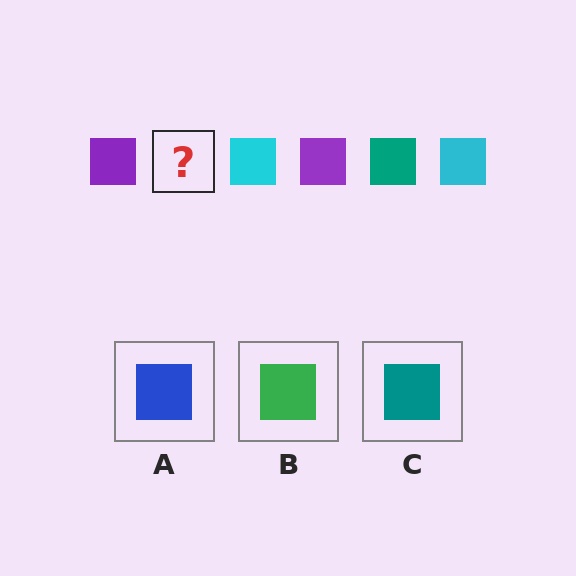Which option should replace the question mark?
Option C.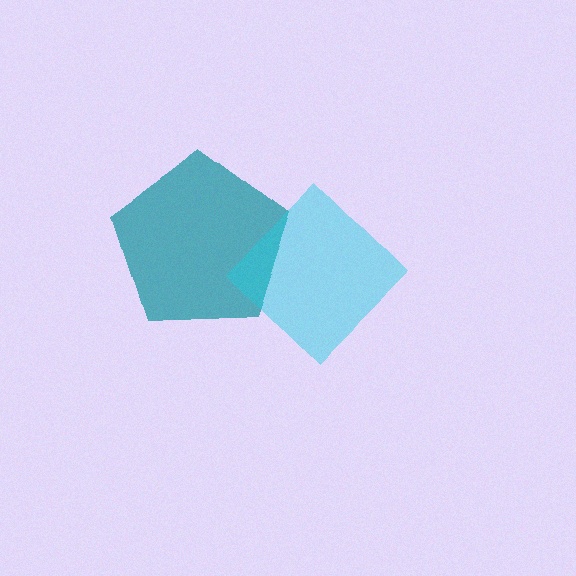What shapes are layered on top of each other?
The layered shapes are: a teal pentagon, a cyan diamond.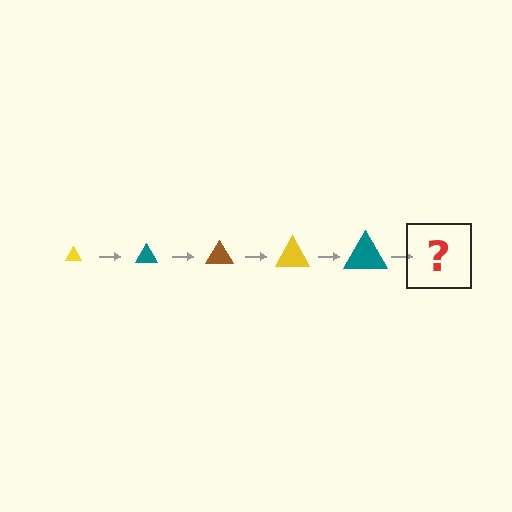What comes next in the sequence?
The next element should be a brown triangle, larger than the previous one.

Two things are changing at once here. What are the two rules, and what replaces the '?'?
The two rules are that the triangle grows larger each step and the color cycles through yellow, teal, and brown. The '?' should be a brown triangle, larger than the previous one.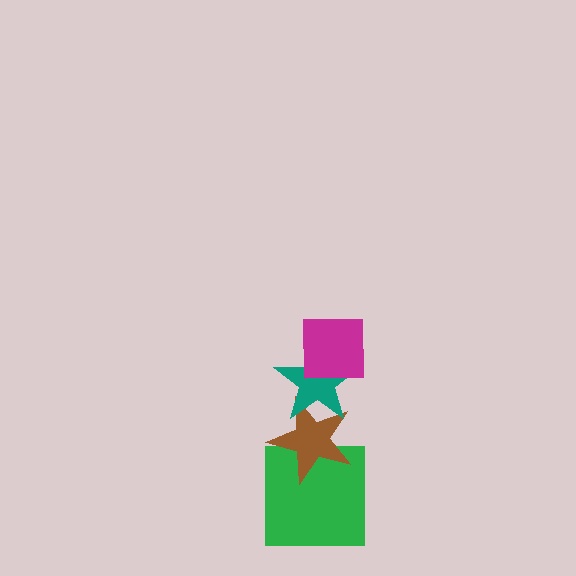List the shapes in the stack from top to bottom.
From top to bottom: the magenta square, the teal star, the brown star, the green square.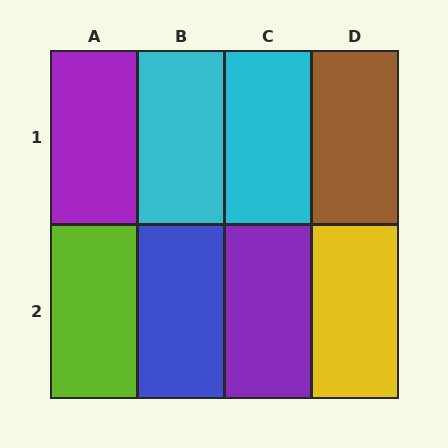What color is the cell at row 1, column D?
Brown.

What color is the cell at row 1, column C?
Cyan.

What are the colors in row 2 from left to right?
Lime, blue, purple, yellow.